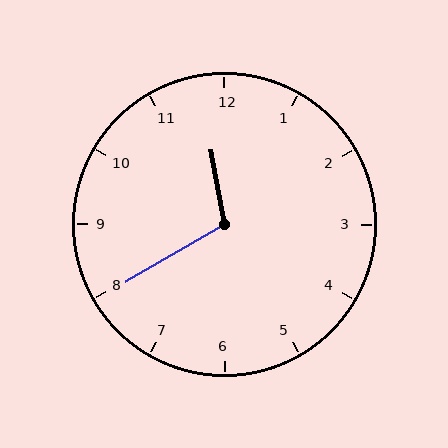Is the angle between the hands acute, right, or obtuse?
It is obtuse.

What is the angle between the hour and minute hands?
Approximately 110 degrees.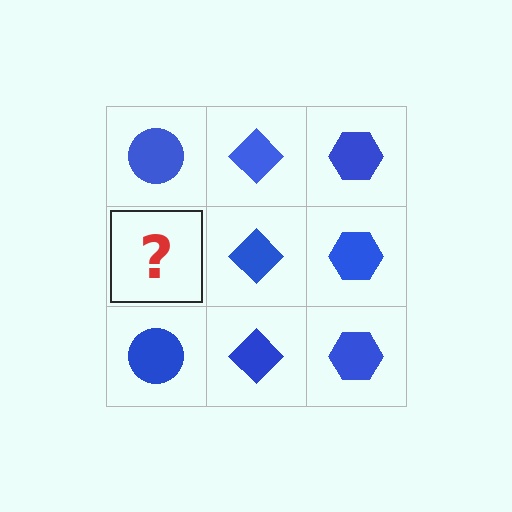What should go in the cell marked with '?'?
The missing cell should contain a blue circle.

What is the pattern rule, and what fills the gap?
The rule is that each column has a consistent shape. The gap should be filled with a blue circle.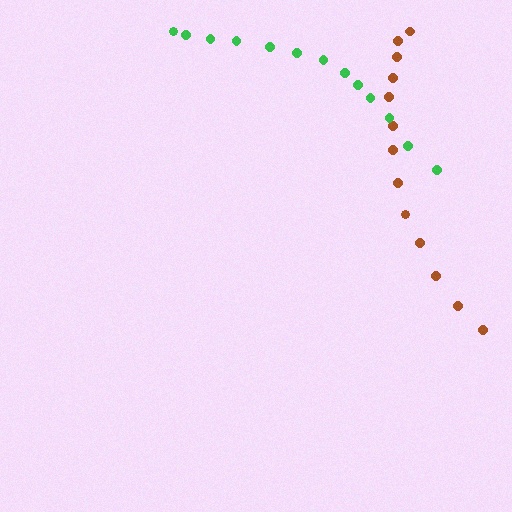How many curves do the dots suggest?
There are 2 distinct paths.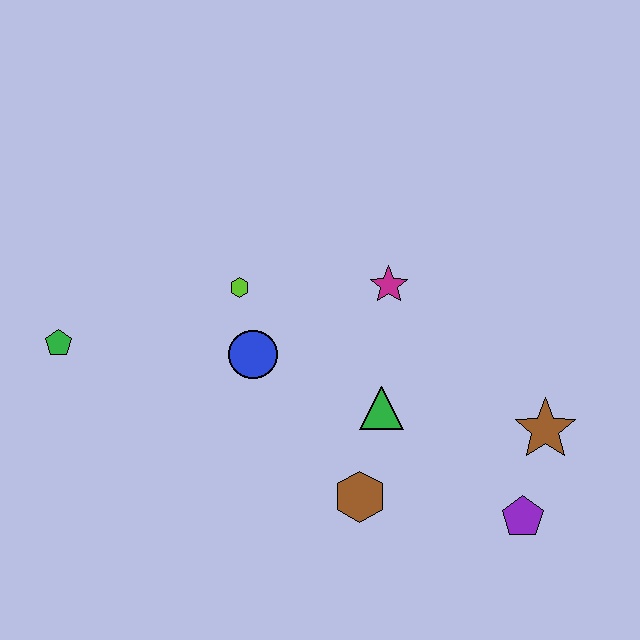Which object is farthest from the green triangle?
The green pentagon is farthest from the green triangle.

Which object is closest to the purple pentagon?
The brown star is closest to the purple pentagon.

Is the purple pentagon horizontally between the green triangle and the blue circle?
No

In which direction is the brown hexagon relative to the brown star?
The brown hexagon is to the left of the brown star.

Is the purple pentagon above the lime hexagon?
No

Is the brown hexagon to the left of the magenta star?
Yes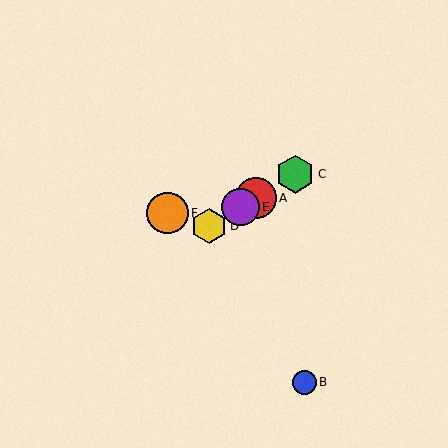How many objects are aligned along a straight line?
4 objects (A, C, D, E) are aligned along a straight line.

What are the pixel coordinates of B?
Object B is at (304, 382).